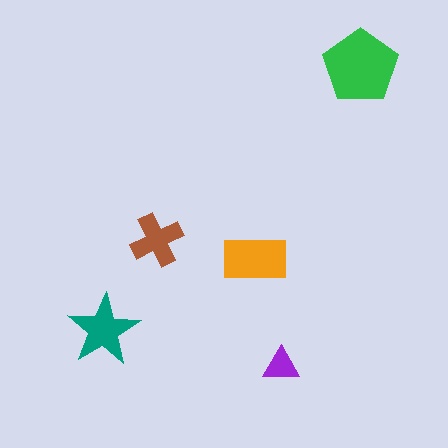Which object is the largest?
The green pentagon.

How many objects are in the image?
There are 5 objects in the image.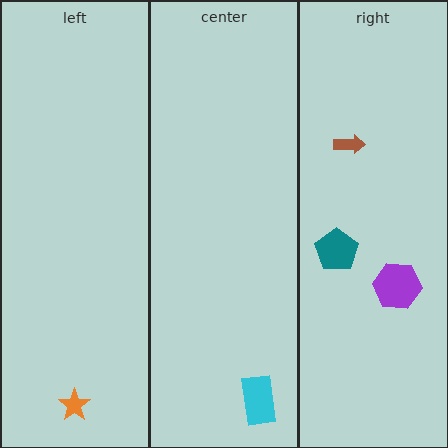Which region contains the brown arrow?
The right region.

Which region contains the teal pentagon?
The right region.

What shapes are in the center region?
The cyan rectangle.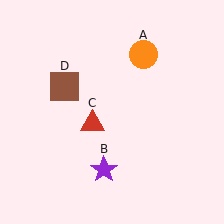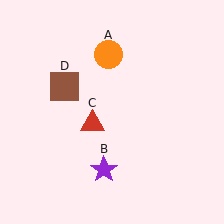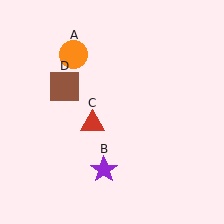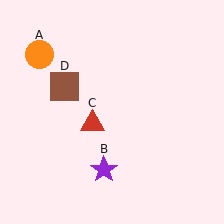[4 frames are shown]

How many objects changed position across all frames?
1 object changed position: orange circle (object A).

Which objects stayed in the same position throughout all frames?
Purple star (object B) and red triangle (object C) and brown square (object D) remained stationary.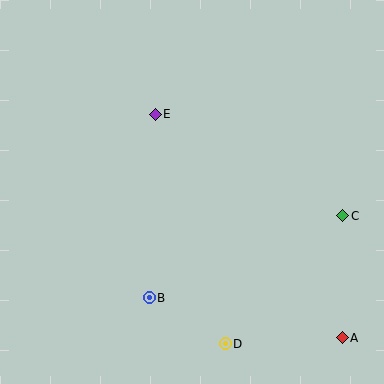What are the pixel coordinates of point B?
Point B is at (149, 298).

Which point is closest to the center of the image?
Point E at (155, 114) is closest to the center.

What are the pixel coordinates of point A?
Point A is at (342, 338).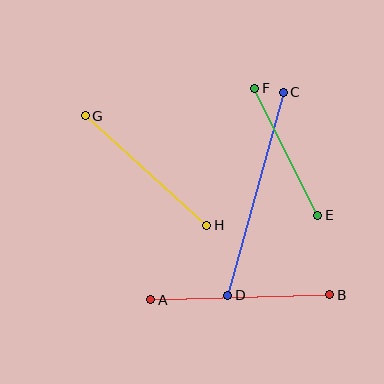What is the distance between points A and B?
The distance is approximately 179 pixels.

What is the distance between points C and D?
The distance is approximately 211 pixels.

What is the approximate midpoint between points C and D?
The midpoint is at approximately (255, 194) pixels.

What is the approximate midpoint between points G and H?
The midpoint is at approximately (146, 170) pixels.